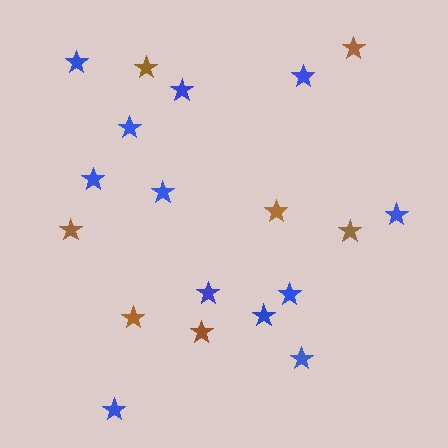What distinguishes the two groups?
There are 2 groups: one group of blue stars (12) and one group of brown stars (7).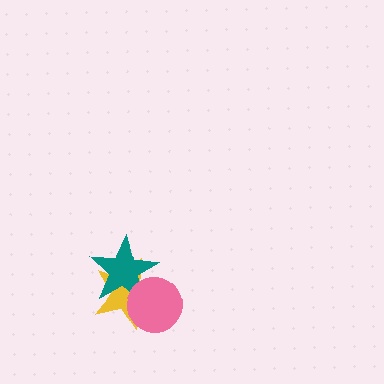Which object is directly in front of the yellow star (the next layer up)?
The teal star is directly in front of the yellow star.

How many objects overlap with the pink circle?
2 objects overlap with the pink circle.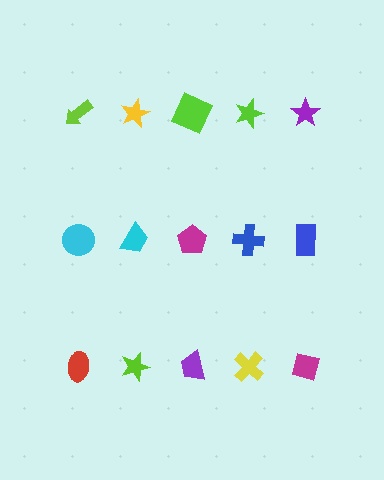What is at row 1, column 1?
A lime arrow.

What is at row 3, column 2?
A lime star.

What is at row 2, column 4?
A blue cross.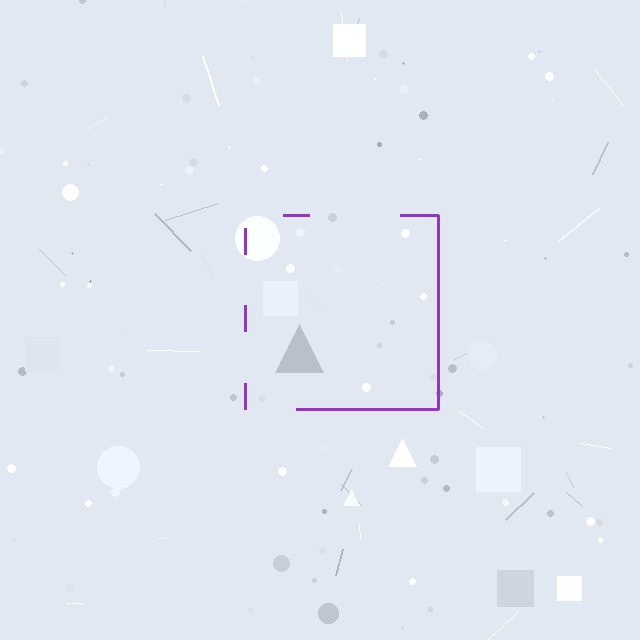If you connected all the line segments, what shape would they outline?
They would outline a square.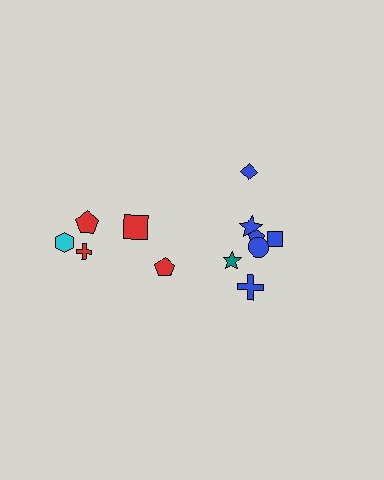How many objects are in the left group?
There are 5 objects.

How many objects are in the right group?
There are 7 objects.